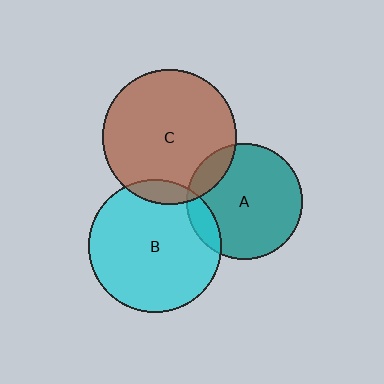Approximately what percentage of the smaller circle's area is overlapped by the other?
Approximately 10%.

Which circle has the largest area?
Circle C (brown).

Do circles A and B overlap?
Yes.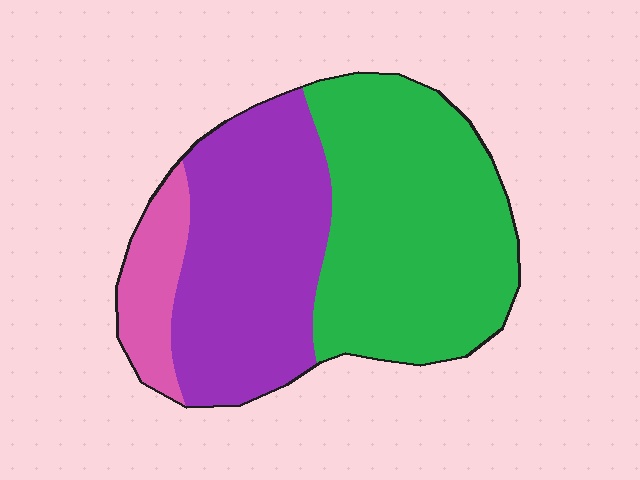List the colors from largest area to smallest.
From largest to smallest: green, purple, pink.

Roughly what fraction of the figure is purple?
Purple takes up about two fifths (2/5) of the figure.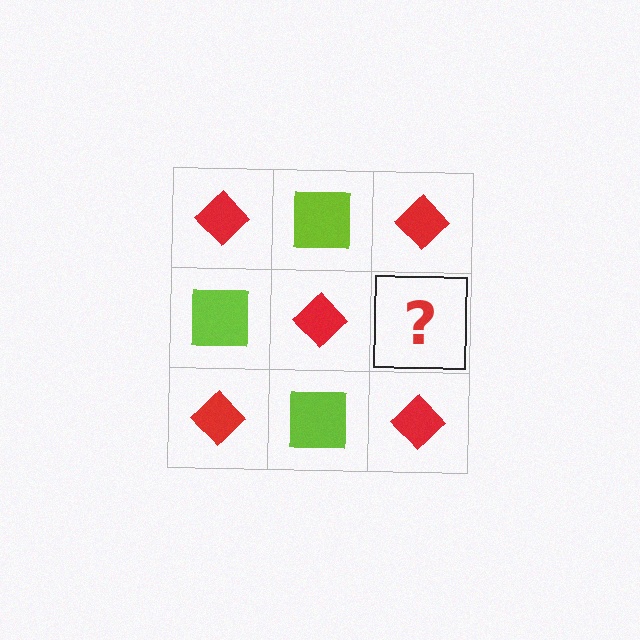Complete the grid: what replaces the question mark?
The question mark should be replaced with a lime square.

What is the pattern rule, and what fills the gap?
The rule is that it alternates red diamond and lime square in a checkerboard pattern. The gap should be filled with a lime square.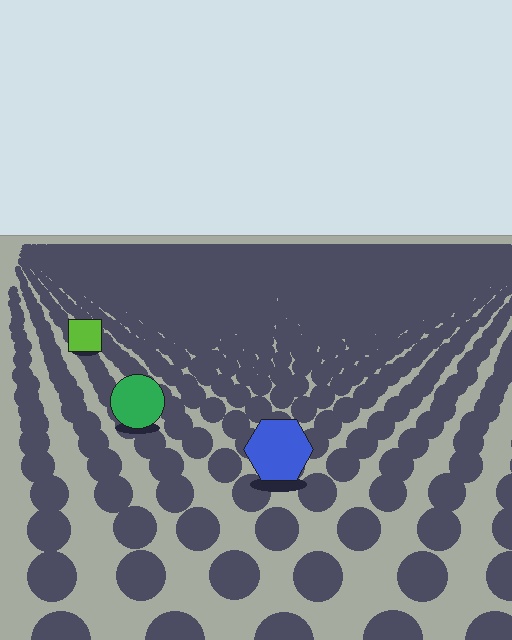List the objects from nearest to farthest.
From nearest to farthest: the blue hexagon, the green circle, the lime square.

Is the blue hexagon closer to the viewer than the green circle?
Yes. The blue hexagon is closer — you can tell from the texture gradient: the ground texture is coarser near it.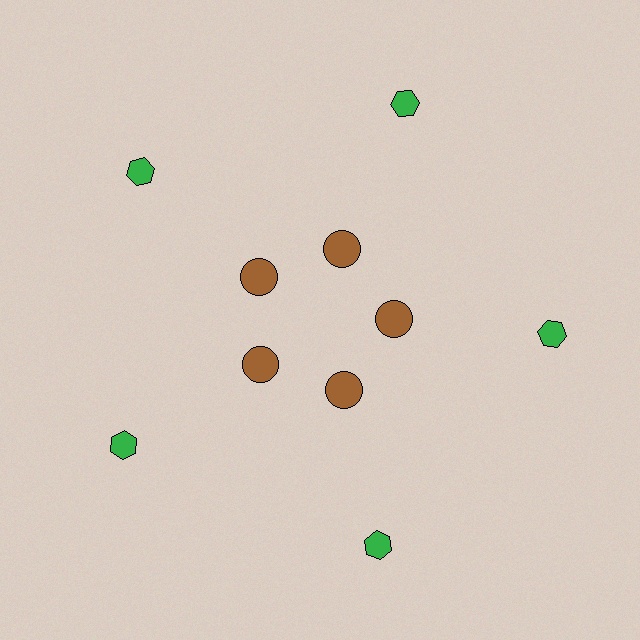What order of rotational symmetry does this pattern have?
This pattern has 5-fold rotational symmetry.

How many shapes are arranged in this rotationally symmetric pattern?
There are 10 shapes, arranged in 5 groups of 2.